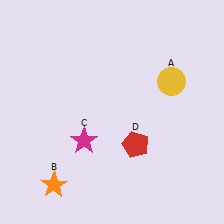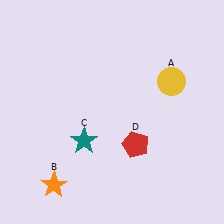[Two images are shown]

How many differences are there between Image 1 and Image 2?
There is 1 difference between the two images.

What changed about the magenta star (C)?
In Image 1, C is magenta. In Image 2, it changed to teal.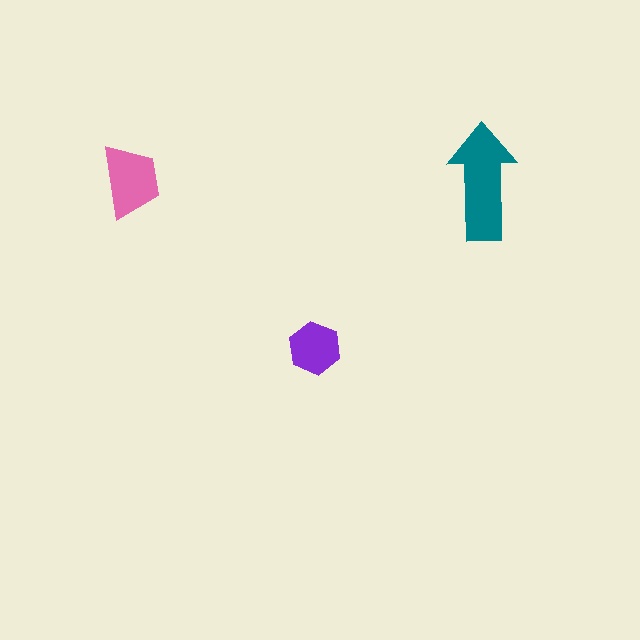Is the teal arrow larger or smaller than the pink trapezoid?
Larger.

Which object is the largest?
The teal arrow.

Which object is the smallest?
The purple hexagon.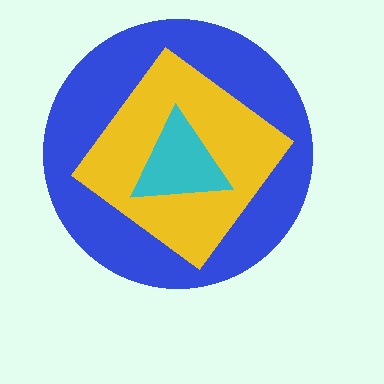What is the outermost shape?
The blue circle.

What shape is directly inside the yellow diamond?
The cyan triangle.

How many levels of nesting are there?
3.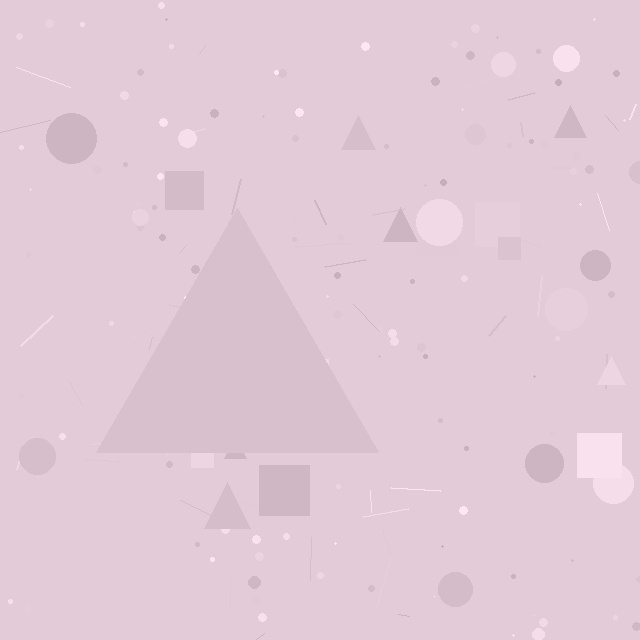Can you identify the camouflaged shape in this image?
The camouflaged shape is a triangle.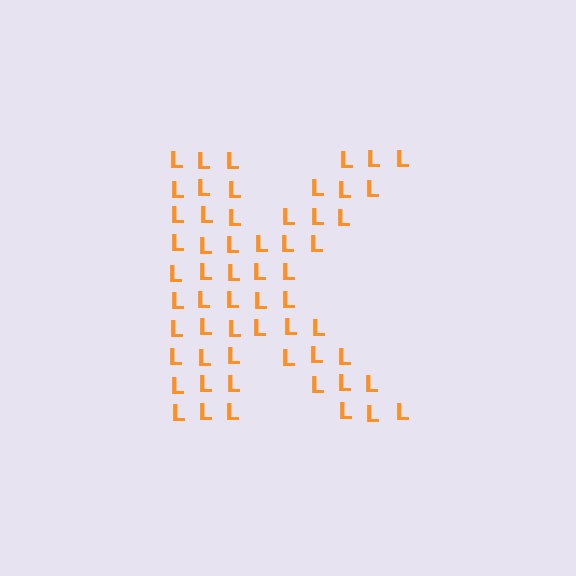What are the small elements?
The small elements are letter L's.